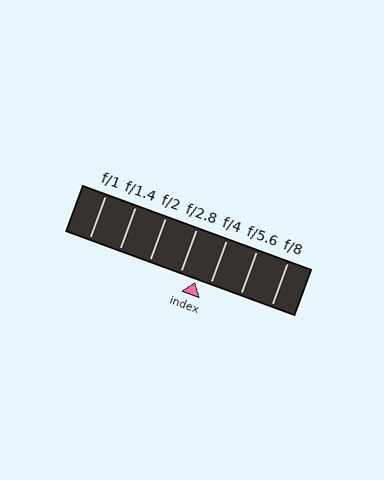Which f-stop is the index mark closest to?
The index mark is closest to f/4.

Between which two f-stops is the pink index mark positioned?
The index mark is between f/2.8 and f/4.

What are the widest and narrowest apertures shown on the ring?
The widest aperture shown is f/1 and the narrowest is f/8.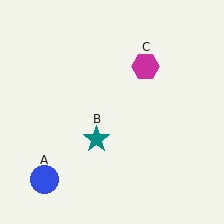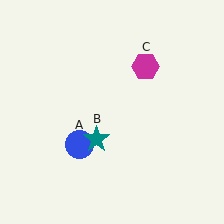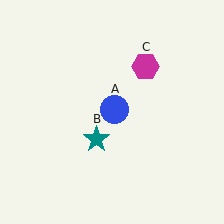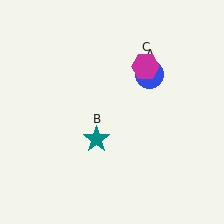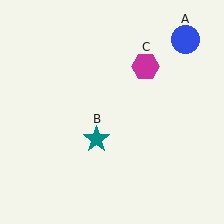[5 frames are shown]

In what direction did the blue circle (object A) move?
The blue circle (object A) moved up and to the right.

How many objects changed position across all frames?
1 object changed position: blue circle (object A).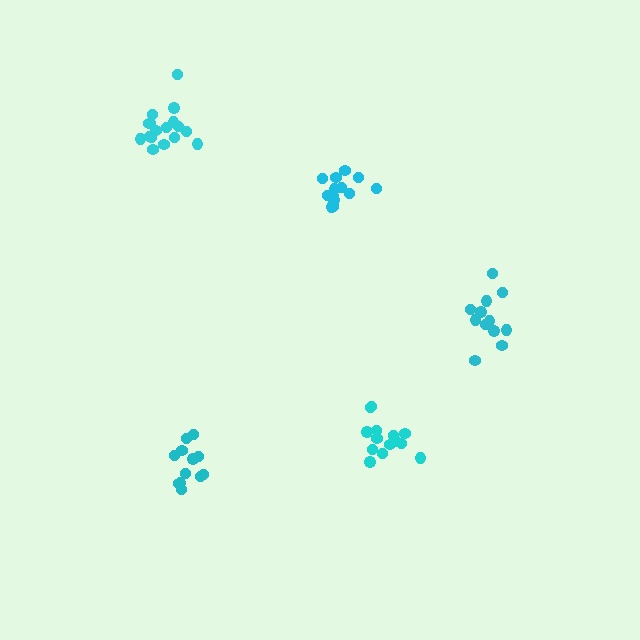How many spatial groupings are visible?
There are 5 spatial groupings.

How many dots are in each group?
Group 1: 14 dots, Group 2: 12 dots, Group 3: 14 dots, Group 4: 12 dots, Group 5: 17 dots (69 total).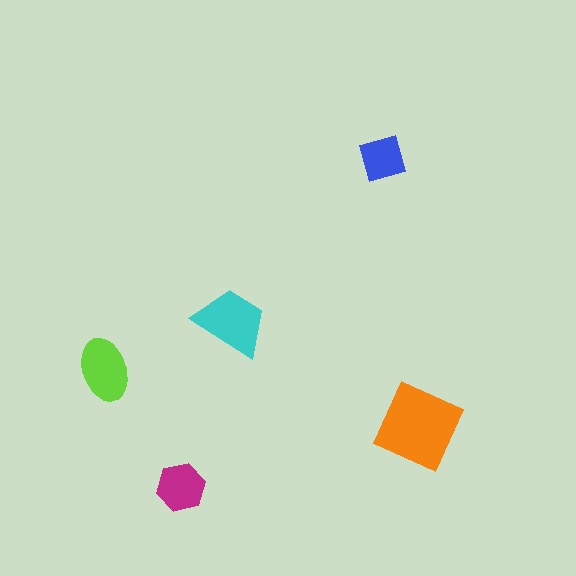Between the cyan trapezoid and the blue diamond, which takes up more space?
The cyan trapezoid.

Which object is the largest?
The orange square.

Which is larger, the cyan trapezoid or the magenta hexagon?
The cyan trapezoid.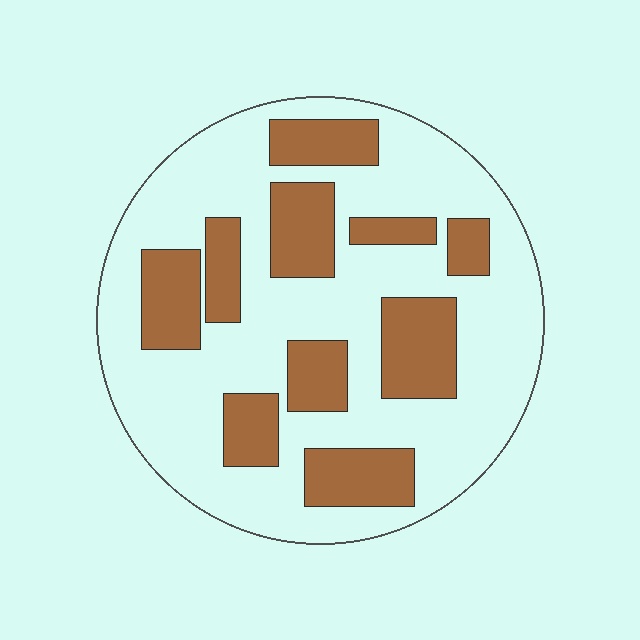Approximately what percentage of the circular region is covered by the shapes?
Approximately 30%.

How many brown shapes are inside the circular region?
10.